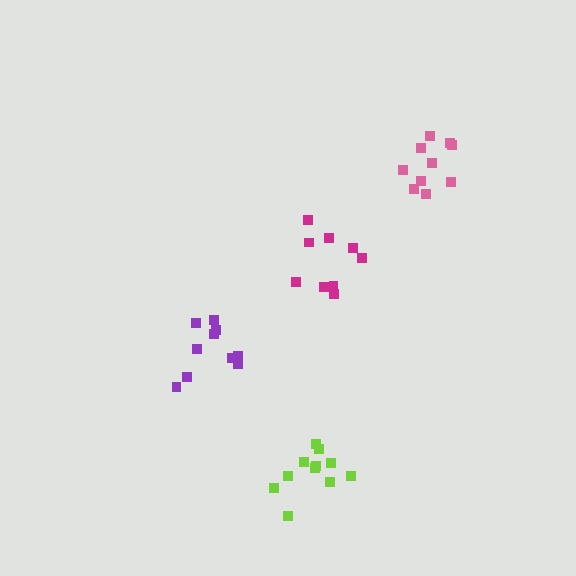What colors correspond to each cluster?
The clusters are colored: pink, purple, magenta, lime.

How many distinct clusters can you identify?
There are 4 distinct clusters.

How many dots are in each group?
Group 1: 10 dots, Group 2: 10 dots, Group 3: 9 dots, Group 4: 11 dots (40 total).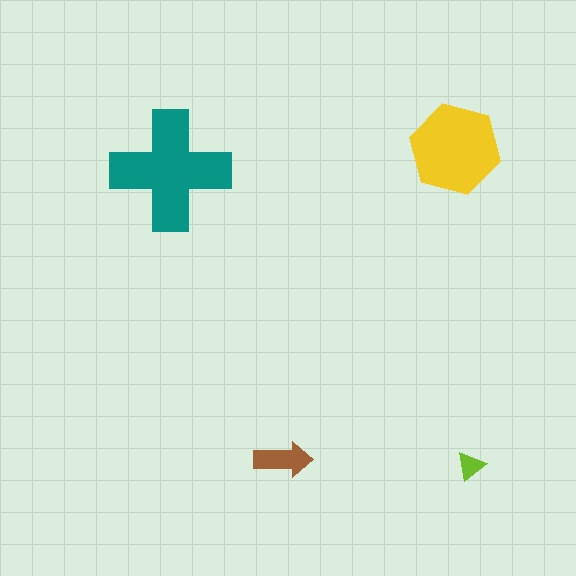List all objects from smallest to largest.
The lime triangle, the brown arrow, the yellow hexagon, the teal cross.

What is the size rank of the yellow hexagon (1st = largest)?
2nd.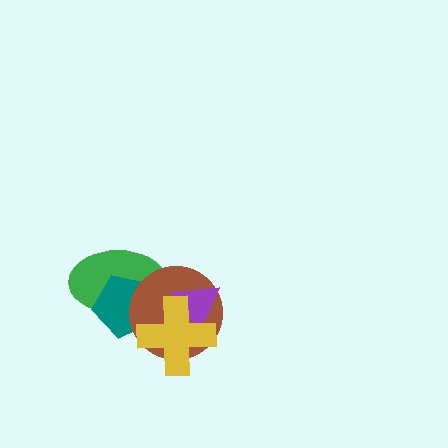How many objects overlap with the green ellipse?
3 objects overlap with the green ellipse.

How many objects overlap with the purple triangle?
2 objects overlap with the purple triangle.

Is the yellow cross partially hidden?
No, no other shape covers it.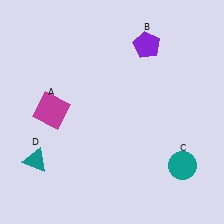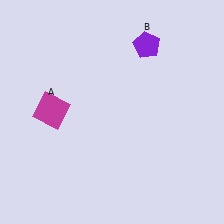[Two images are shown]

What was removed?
The teal triangle (D), the teal circle (C) were removed in Image 2.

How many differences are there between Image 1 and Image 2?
There are 2 differences between the two images.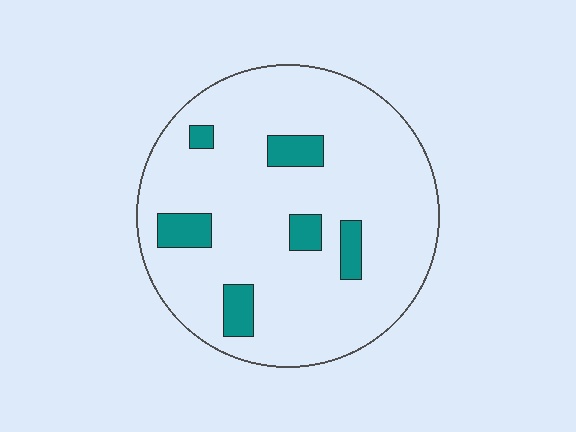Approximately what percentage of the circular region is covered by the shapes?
Approximately 10%.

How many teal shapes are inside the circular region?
6.